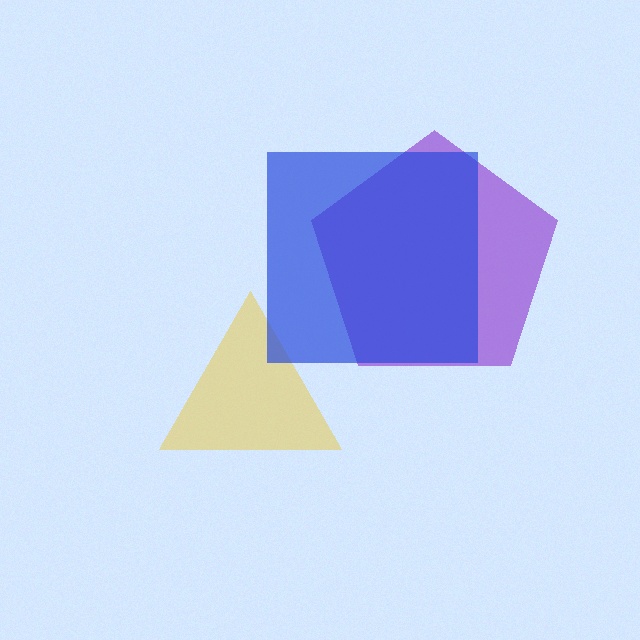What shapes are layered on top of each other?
The layered shapes are: a yellow triangle, a purple pentagon, a blue square.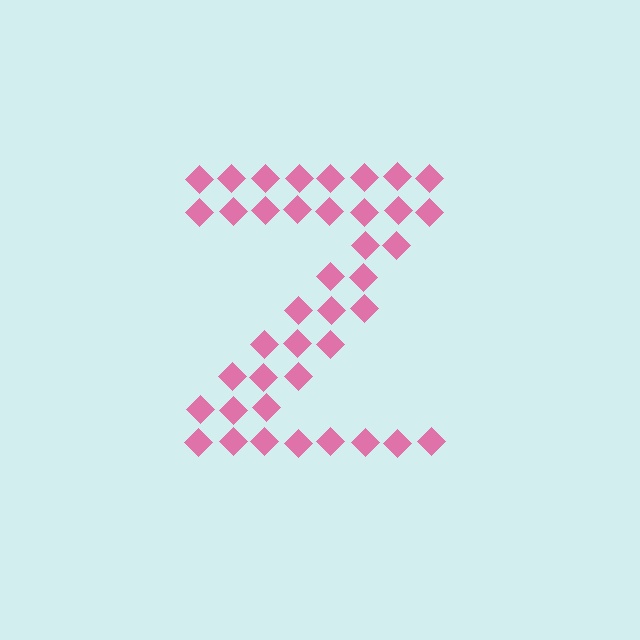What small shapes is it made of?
It is made of small diamonds.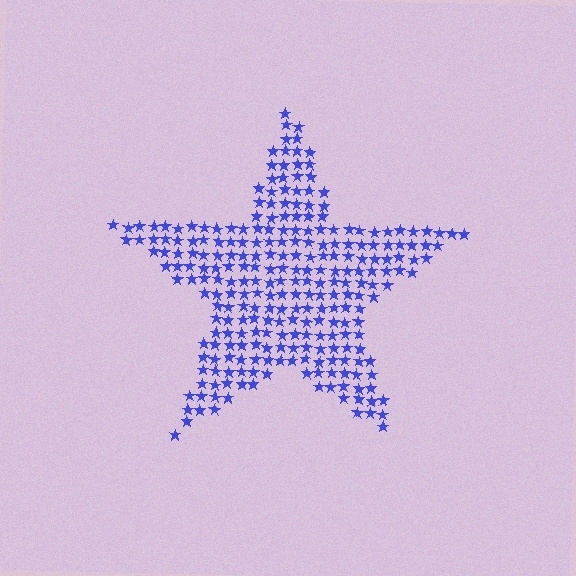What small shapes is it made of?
It is made of small stars.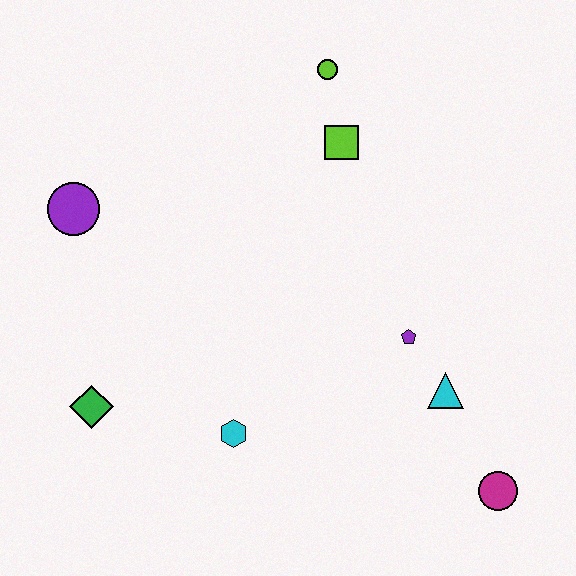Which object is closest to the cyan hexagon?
The green diamond is closest to the cyan hexagon.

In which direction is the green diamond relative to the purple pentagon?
The green diamond is to the left of the purple pentagon.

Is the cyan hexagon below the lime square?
Yes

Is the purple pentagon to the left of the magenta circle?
Yes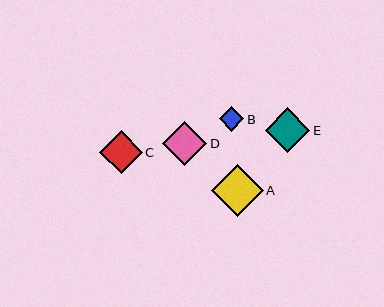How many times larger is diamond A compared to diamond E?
Diamond A is approximately 1.2 times the size of diamond E.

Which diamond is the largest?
Diamond A is the largest with a size of approximately 52 pixels.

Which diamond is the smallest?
Diamond B is the smallest with a size of approximately 25 pixels.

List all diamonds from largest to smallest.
From largest to smallest: A, E, D, C, B.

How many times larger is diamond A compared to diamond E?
Diamond A is approximately 1.2 times the size of diamond E.